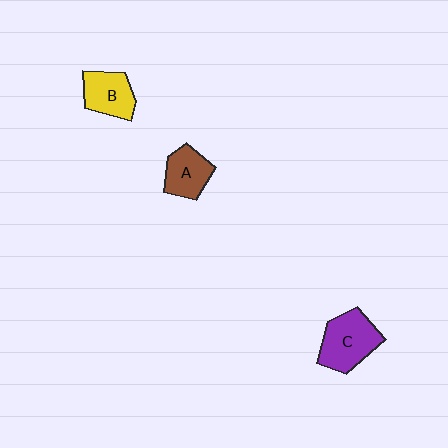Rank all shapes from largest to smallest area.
From largest to smallest: C (purple), B (yellow), A (brown).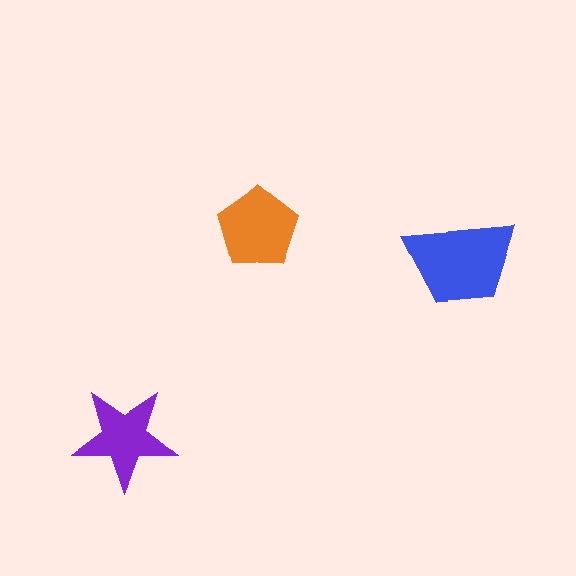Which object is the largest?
The blue trapezoid.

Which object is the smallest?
The purple star.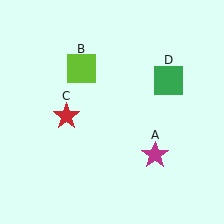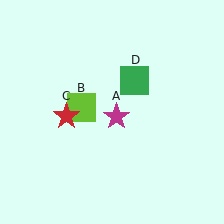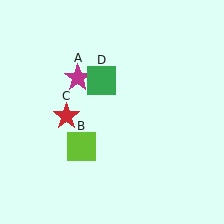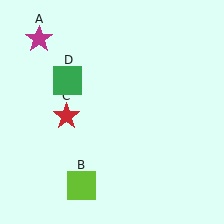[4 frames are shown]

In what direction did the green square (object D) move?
The green square (object D) moved left.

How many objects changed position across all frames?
3 objects changed position: magenta star (object A), lime square (object B), green square (object D).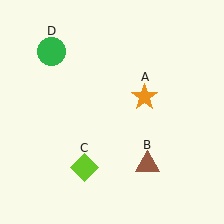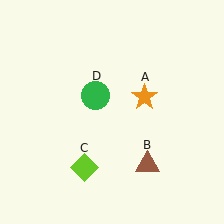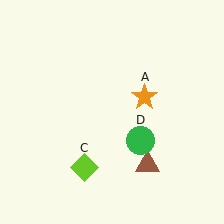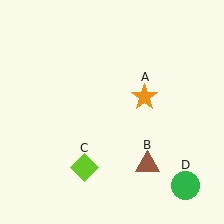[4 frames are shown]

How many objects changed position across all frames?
1 object changed position: green circle (object D).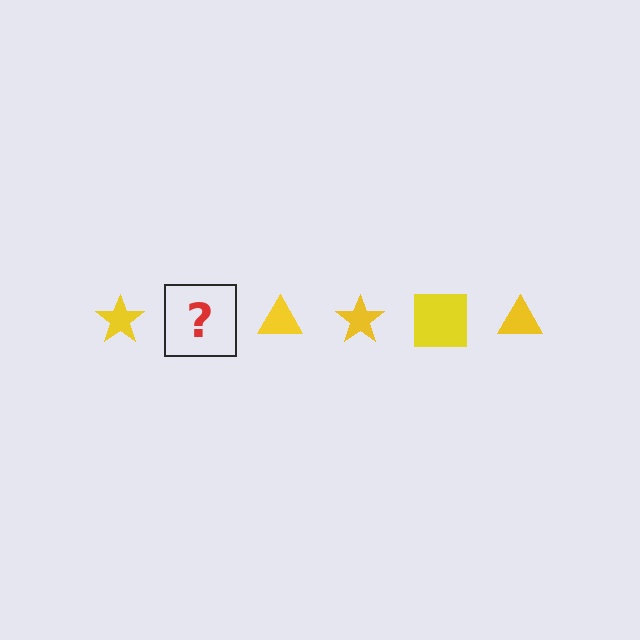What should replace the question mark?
The question mark should be replaced with a yellow square.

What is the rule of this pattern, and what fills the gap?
The rule is that the pattern cycles through star, square, triangle shapes in yellow. The gap should be filled with a yellow square.